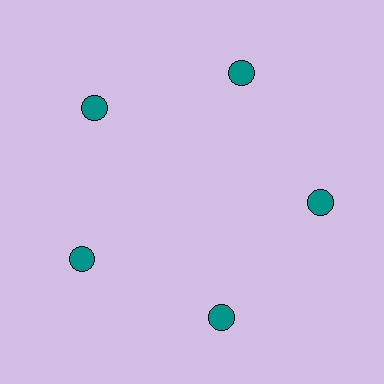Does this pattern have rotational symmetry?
Yes, this pattern has 5-fold rotational symmetry. It looks the same after rotating 72 degrees around the center.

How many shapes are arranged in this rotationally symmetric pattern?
There are 5 shapes, arranged in 5 groups of 1.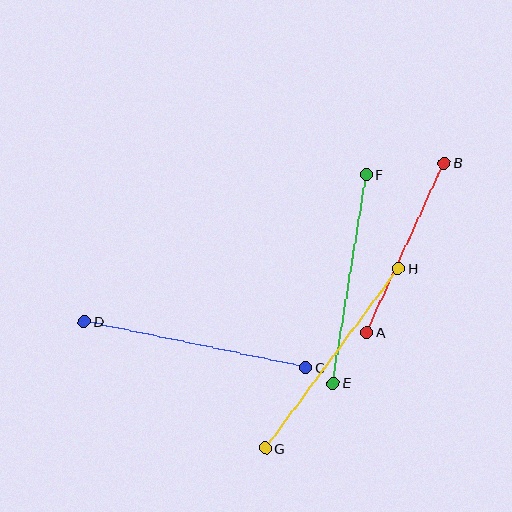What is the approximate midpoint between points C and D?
The midpoint is at approximately (195, 345) pixels.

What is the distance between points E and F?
The distance is approximately 211 pixels.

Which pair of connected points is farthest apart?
Points C and D are farthest apart.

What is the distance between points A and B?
The distance is approximately 186 pixels.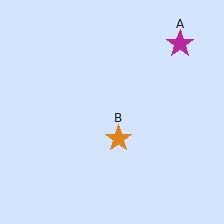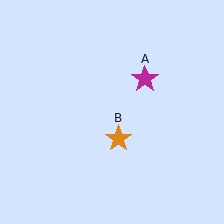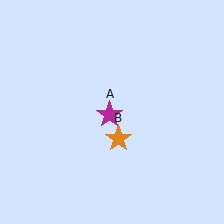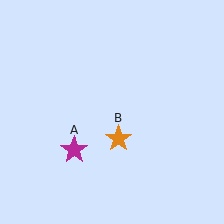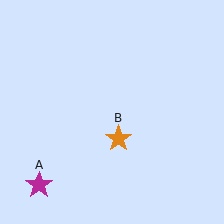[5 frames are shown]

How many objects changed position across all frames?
1 object changed position: magenta star (object A).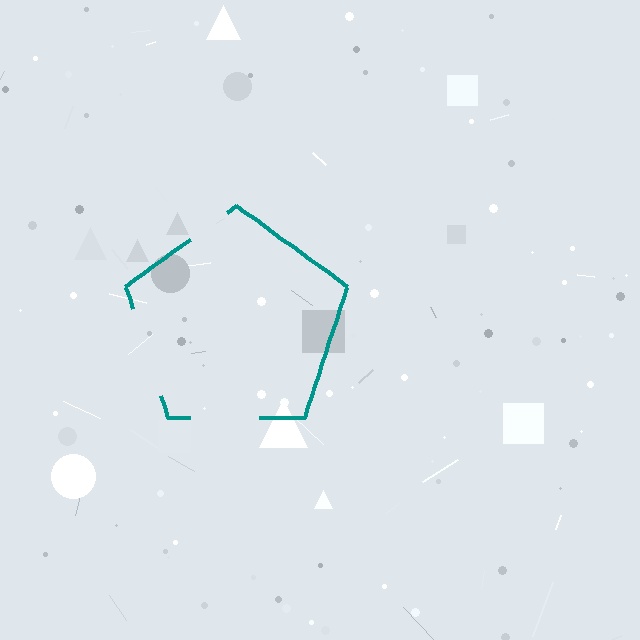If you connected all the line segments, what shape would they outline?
They would outline a pentagon.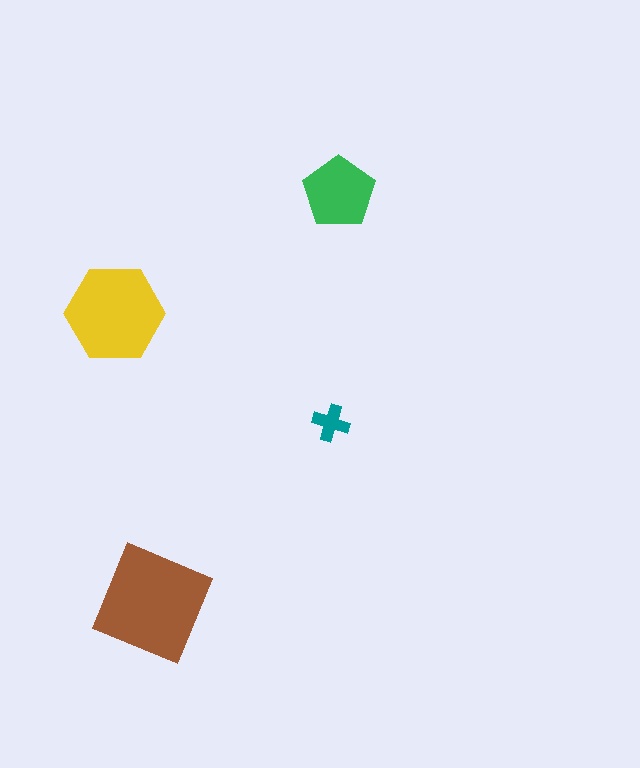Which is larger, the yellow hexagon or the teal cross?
The yellow hexagon.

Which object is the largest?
The brown square.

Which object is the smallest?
The teal cross.